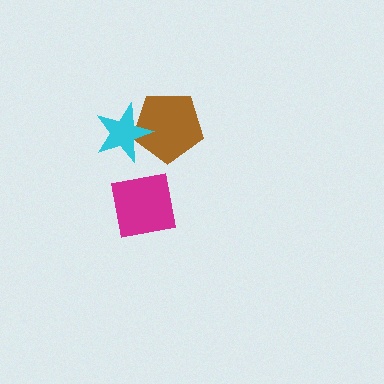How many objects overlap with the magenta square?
0 objects overlap with the magenta square.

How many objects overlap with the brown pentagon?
1 object overlaps with the brown pentagon.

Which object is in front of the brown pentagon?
The cyan star is in front of the brown pentagon.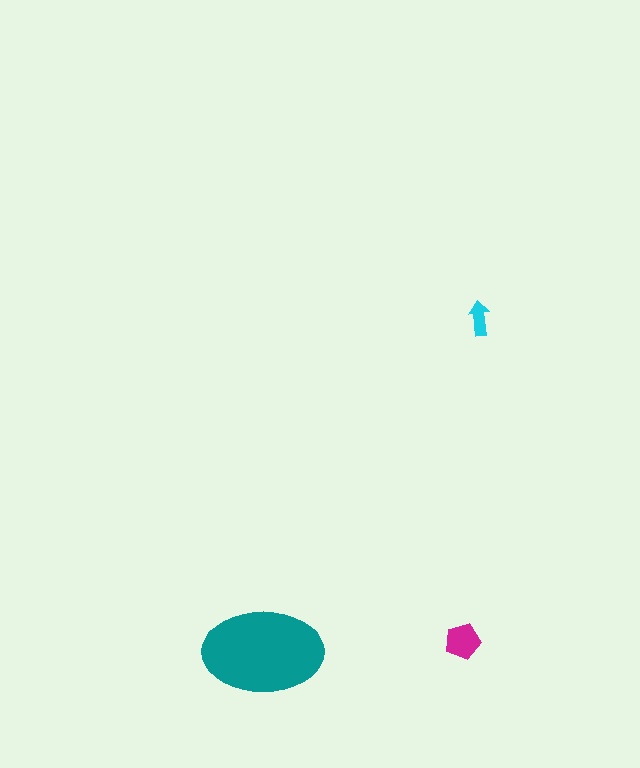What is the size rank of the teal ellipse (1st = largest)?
1st.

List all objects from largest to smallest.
The teal ellipse, the magenta pentagon, the cyan arrow.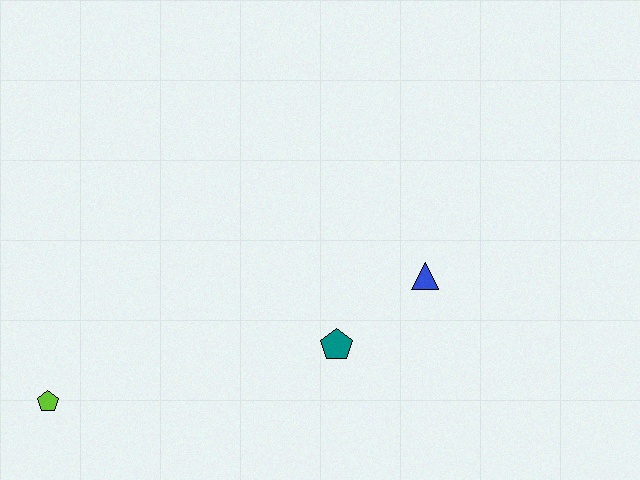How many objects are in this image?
There are 3 objects.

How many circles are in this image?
There are no circles.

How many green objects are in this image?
There are no green objects.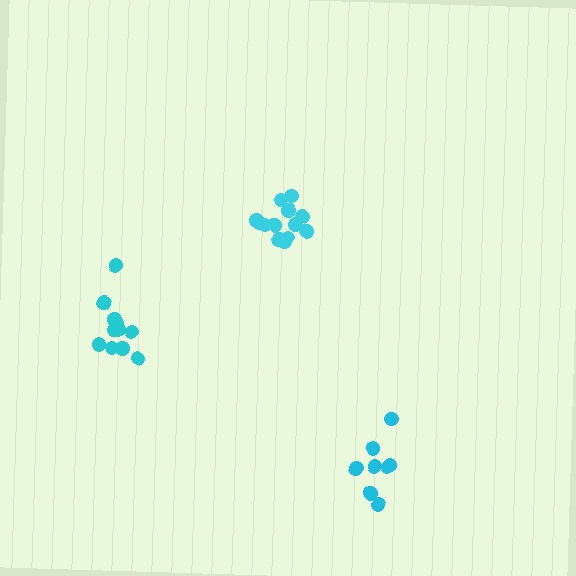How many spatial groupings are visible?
There are 3 spatial groupings.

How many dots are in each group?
Group 1: 13 dots, Group 2: 8 dots, Group 3: 11 dots (32 total).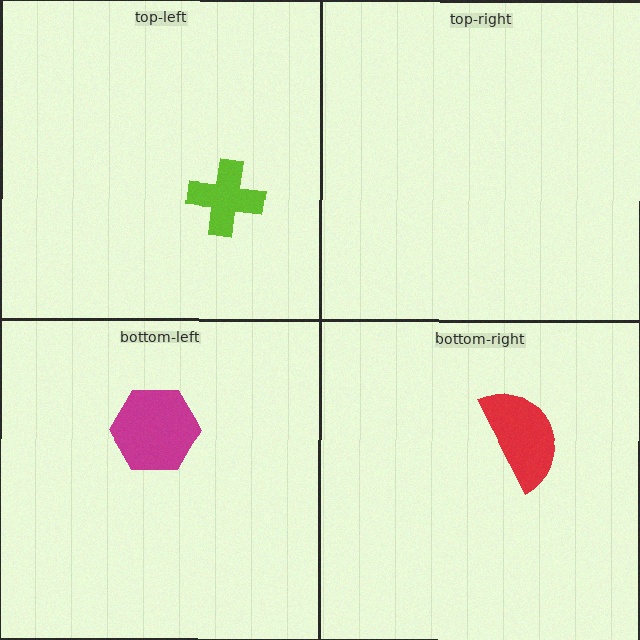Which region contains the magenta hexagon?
The bottom-left region.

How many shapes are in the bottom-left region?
1.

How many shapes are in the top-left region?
1.